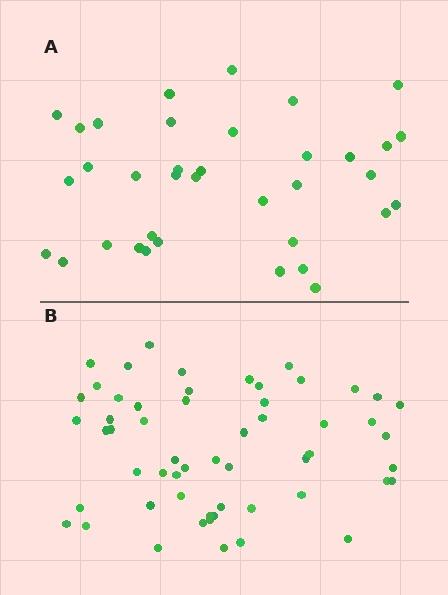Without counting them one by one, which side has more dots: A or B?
Region B (the bottom region) has more dots.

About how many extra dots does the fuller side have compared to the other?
Region B has approximately 20 more dots than region A.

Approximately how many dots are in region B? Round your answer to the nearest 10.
About 60 dots. (The exact count is 56, which rounds to 60.)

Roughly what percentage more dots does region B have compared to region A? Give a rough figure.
About 55% more.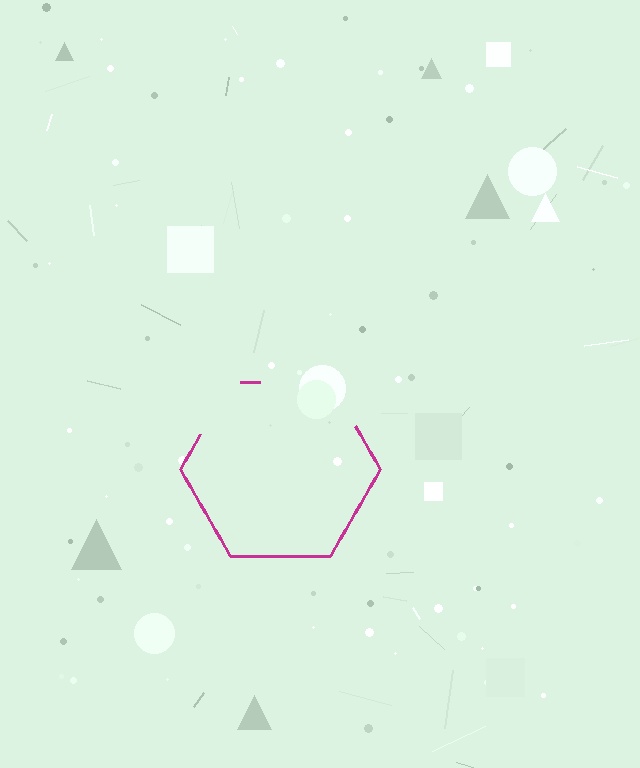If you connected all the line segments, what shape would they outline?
They would outline a hexagon.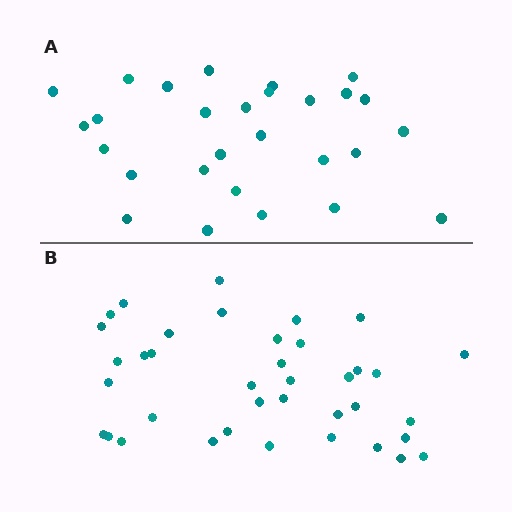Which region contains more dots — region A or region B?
Region B (the bottom region) has more dots.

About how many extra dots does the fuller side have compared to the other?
Region B has roughly 10 or so more dots than region A.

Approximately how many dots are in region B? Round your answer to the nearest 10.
About 40 dots. (The exact count is 38, which rounds to 40.)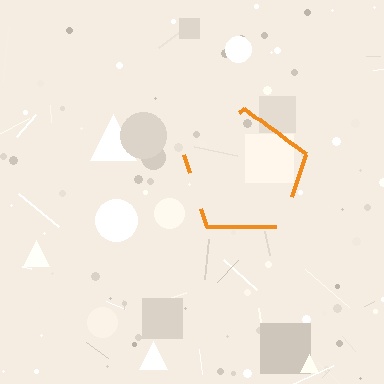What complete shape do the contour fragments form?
The contour fragments form a pentagon.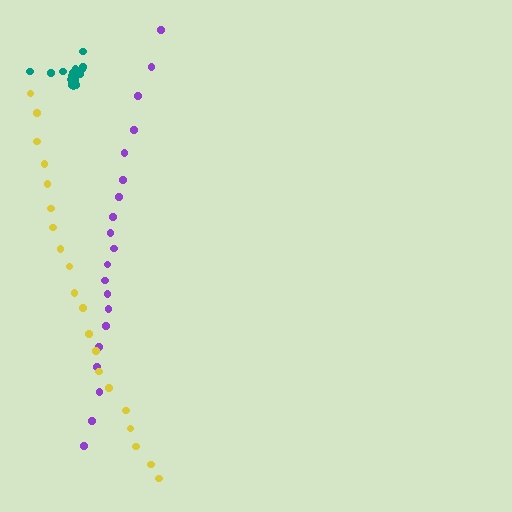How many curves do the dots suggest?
There are 3 distinct paths.